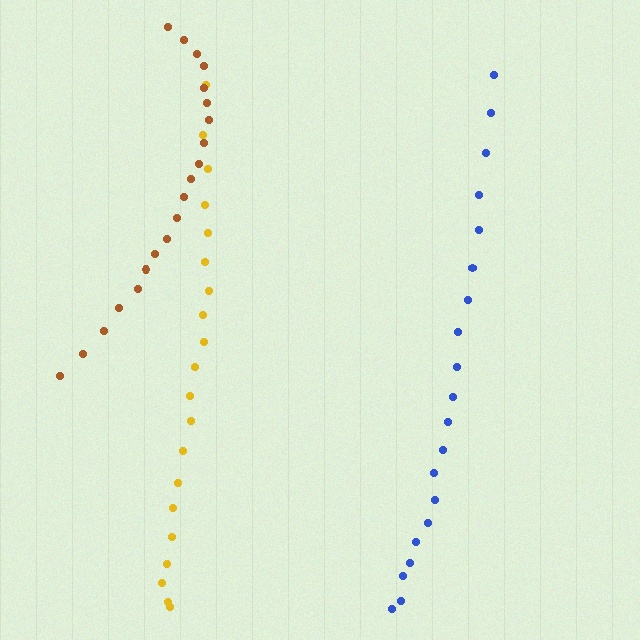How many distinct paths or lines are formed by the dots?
There are 3 distinct paths.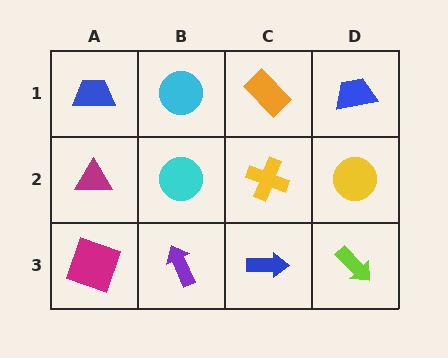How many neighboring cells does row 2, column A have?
3.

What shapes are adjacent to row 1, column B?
A cyan circle (row 2, column B), a blue trapezoid (row 1, column A), an orange rectangle (row 1, column C).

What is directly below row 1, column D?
A yellow circle.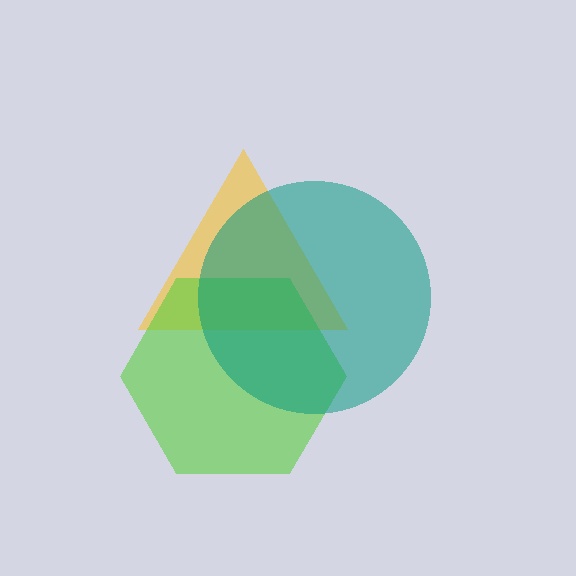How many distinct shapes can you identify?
There are 3 distinct shapes: a yellow triangle, a lime hexagon, a teal circle.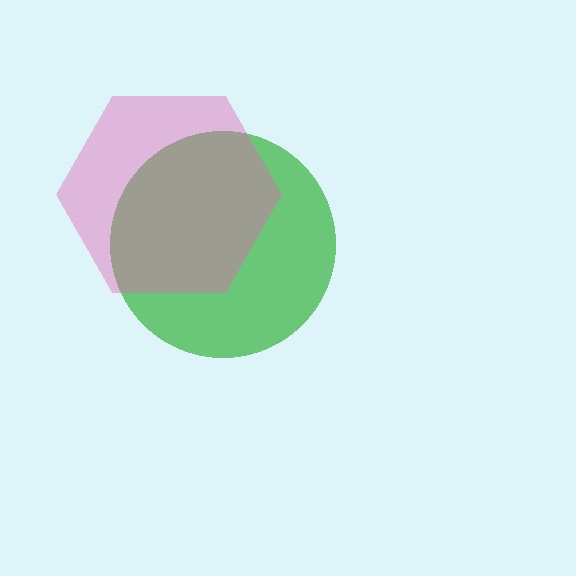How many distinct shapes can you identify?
There are 2 distinct shapes: a green circle, a pink hexagon.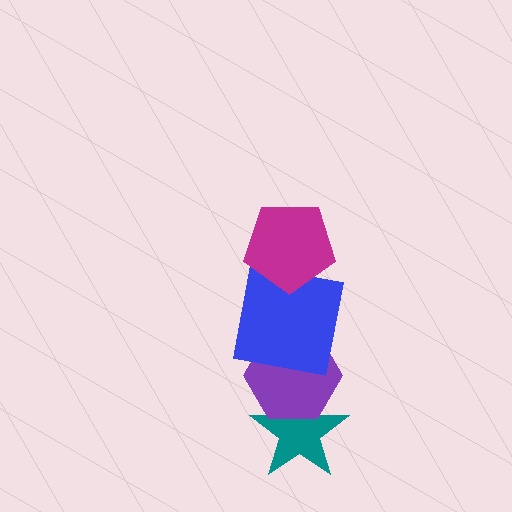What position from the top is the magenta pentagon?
The magenta pentagon is 1st from the top.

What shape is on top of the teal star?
The purple hexagon is on top of the teal star.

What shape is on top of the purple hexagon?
The blue square is on top of the purple hexagon.